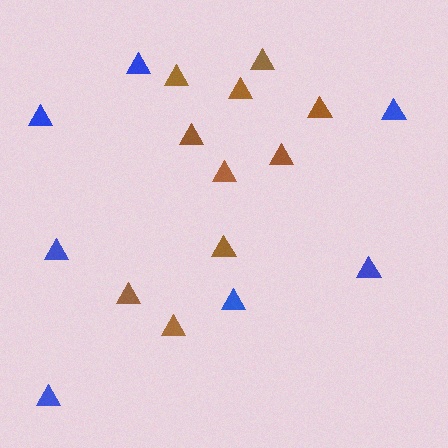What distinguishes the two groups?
There are 2 groups: one group of brown triangles (10) and one group of blue triangles (7).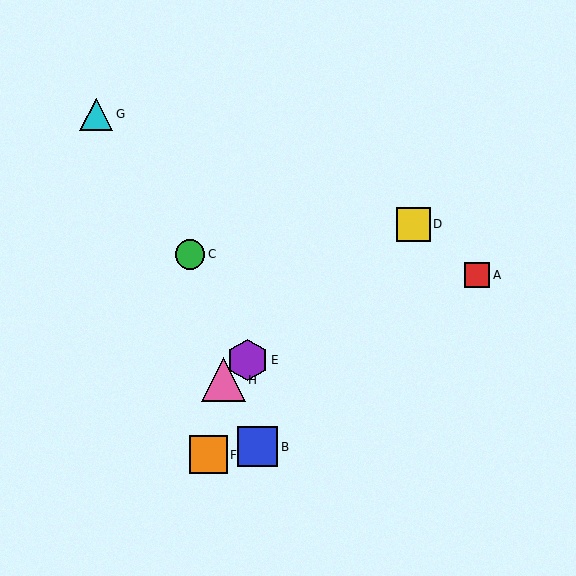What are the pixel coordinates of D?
Object D is at (414, 224).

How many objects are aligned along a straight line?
3 objects (D, E, H) are aligned along a straight line.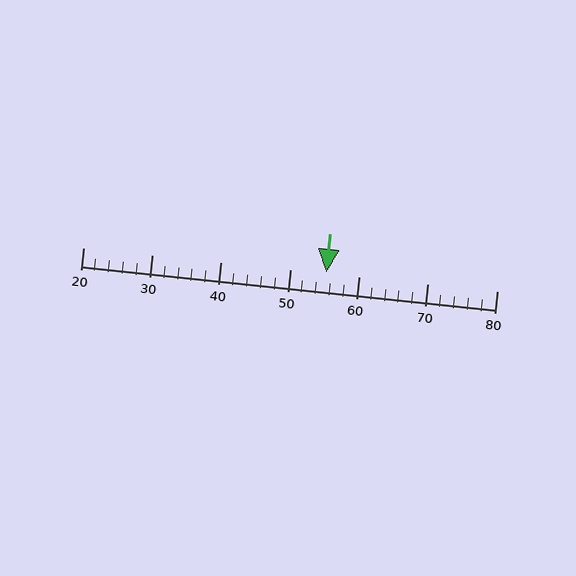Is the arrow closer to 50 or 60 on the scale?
The arrow is closer to 60.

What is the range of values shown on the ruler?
The ruler shows values from 20 to 80.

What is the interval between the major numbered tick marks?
The major tick marks are spaced 10 units apart.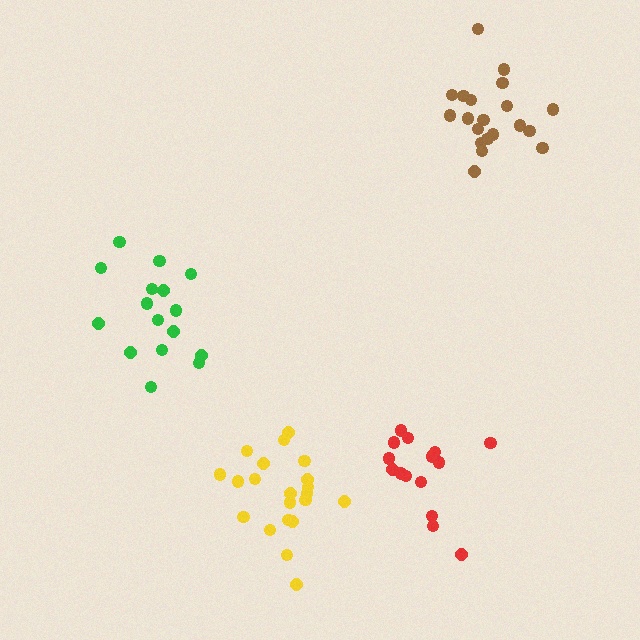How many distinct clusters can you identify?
There are 4 distinct clusters.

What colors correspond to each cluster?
The clusters are colored: green, red, brown, yellow.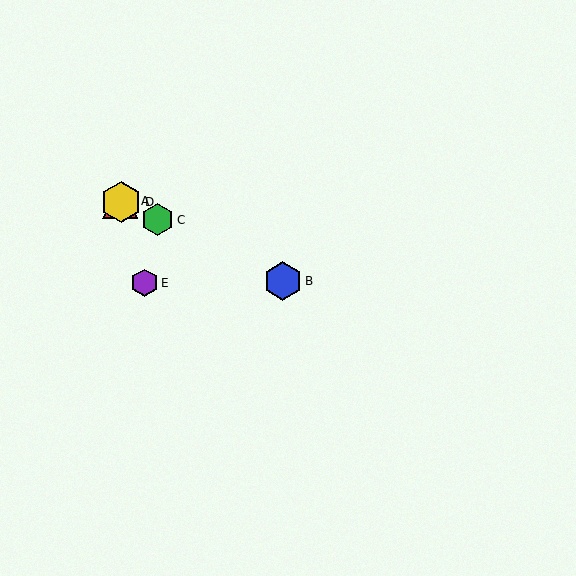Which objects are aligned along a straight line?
Objects A, B, C, D are aligned along a straight line.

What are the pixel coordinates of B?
Object B is at (283, 281).